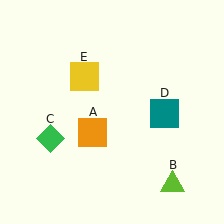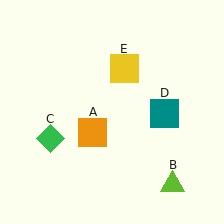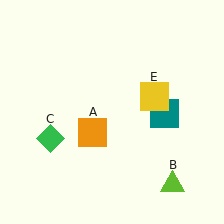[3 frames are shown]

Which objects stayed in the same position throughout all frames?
Orange square (object A) and lime triangle (object B) and green diamond (object C) and teal square (object D) remained stationary.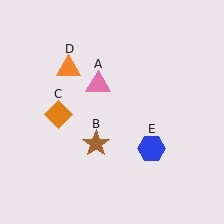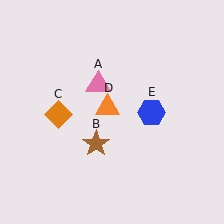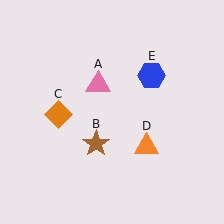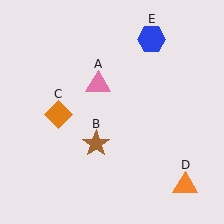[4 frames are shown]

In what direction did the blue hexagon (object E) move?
The blue hexagon (object E) moved up.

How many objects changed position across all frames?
2 objects changed position: orange triangle (object D), blue hexagon (object E).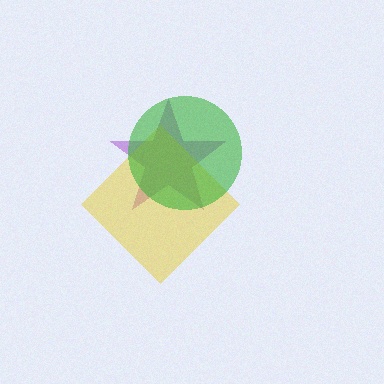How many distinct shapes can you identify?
There are 3 distinct shapes: a purple star, a yellow diamond, a green circle.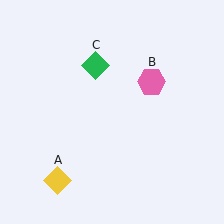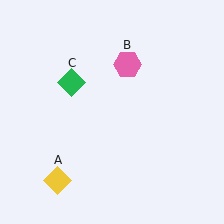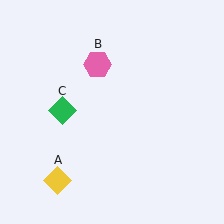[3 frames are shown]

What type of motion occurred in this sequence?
The pink hexagon (object B), green diamond (object C) rotated counterclockwise around the center of the scene.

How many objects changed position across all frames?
2 objects changed position: pink hexagon (object B), green diamond (object C).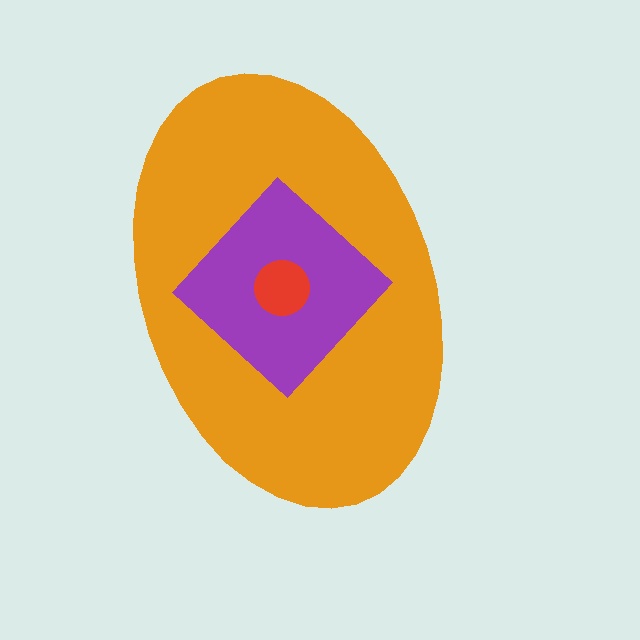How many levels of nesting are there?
3.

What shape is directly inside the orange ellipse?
The purple diamond.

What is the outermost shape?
The orange ellipse.